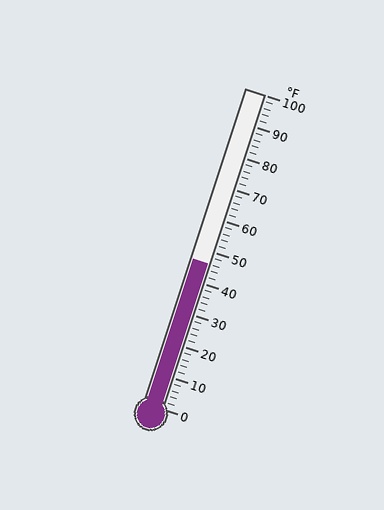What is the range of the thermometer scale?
The thermometer scale ranges from 0°F to 100°F.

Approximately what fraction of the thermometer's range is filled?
The thermometer is filled to approximately 45% of its range.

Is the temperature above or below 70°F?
The temperature is below 70°F.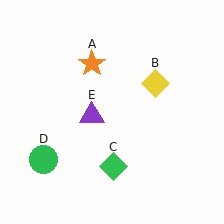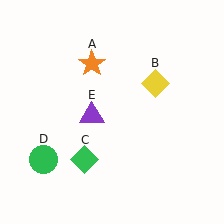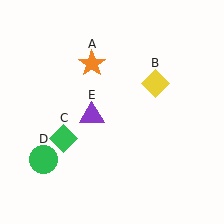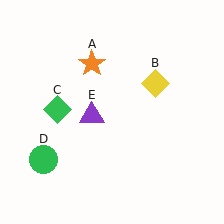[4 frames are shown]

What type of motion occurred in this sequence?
The green diamond (object C) rotated clockwise around the center of the scene.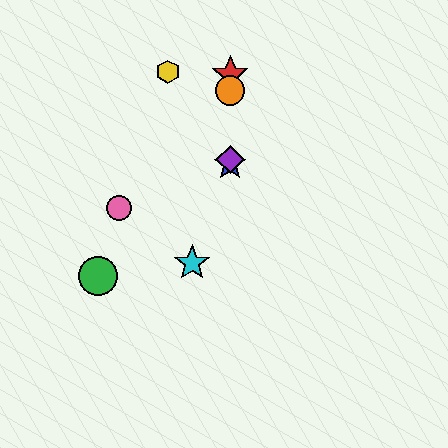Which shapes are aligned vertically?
The red star, the blue star, the purple diamond, the orange circle are aligned vertically.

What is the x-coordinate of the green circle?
The green circle is at x≈98.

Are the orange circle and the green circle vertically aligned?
No, the orange circle is at x≈230 and the green circle is at x≈98.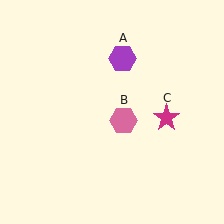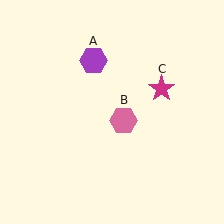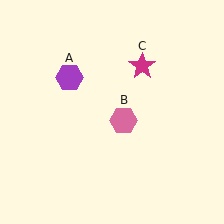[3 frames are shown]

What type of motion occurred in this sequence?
The purple hexagon (object A), magenta star (object C) rotated counterclockwise around the center of the scene.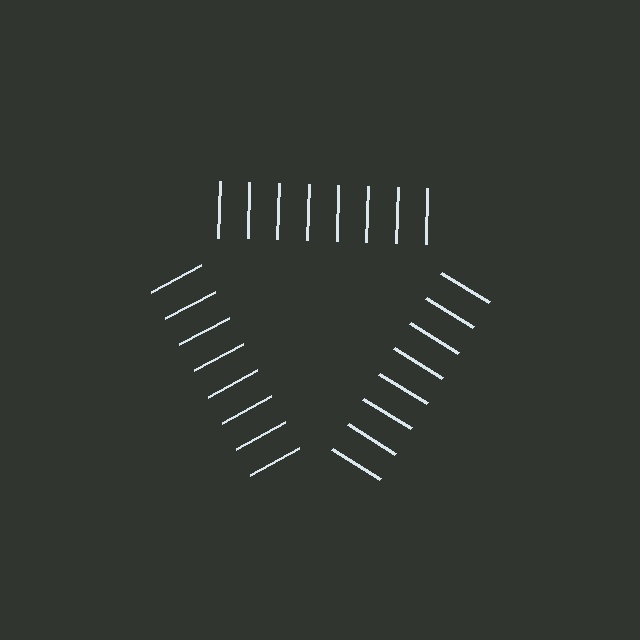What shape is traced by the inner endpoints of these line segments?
An illusory triangle — the line segments terminate on its edges but no continuous stroke is drawn.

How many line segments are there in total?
24 — 8 along each of the 3 edges.